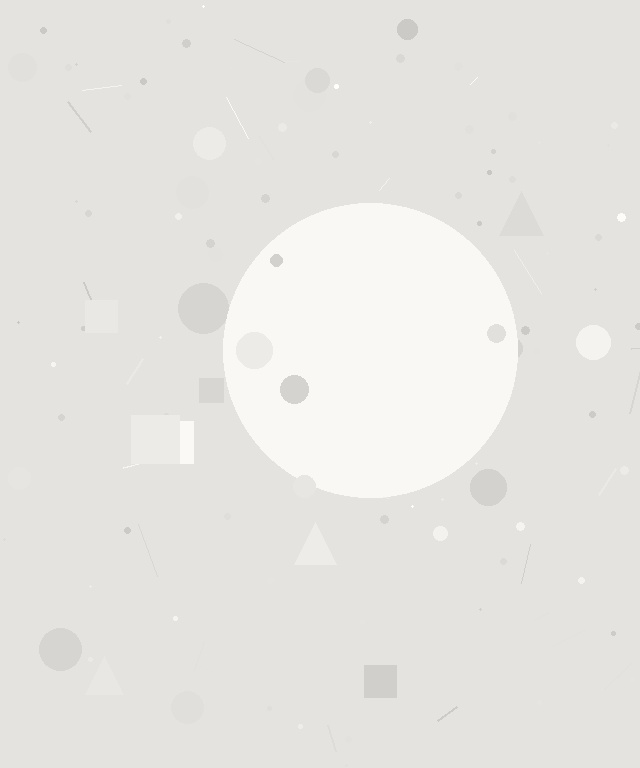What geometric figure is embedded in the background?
A circle is embedded in the background.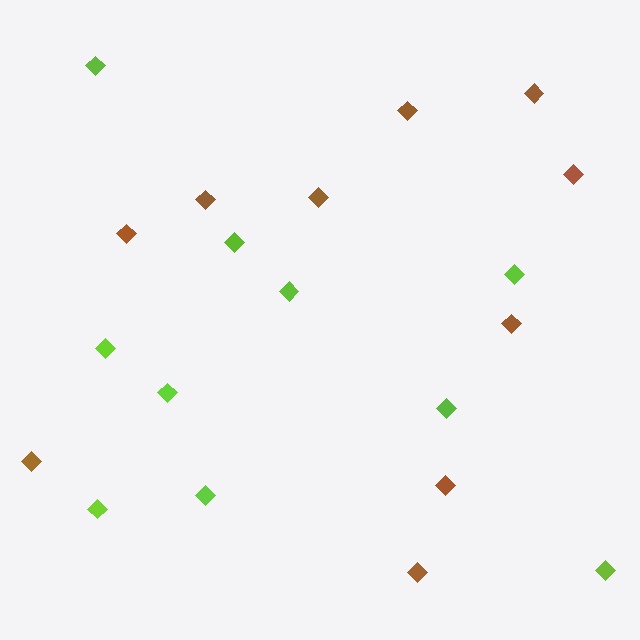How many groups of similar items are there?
There are 2 groups: one group of brown diamonds (10) and one group of lime diamonds (10).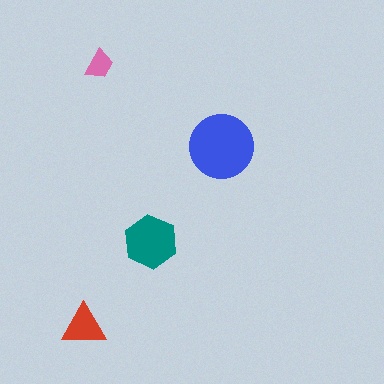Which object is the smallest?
The pink trapezoid.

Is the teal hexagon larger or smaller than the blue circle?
Smaller.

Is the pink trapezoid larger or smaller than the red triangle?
Smaller.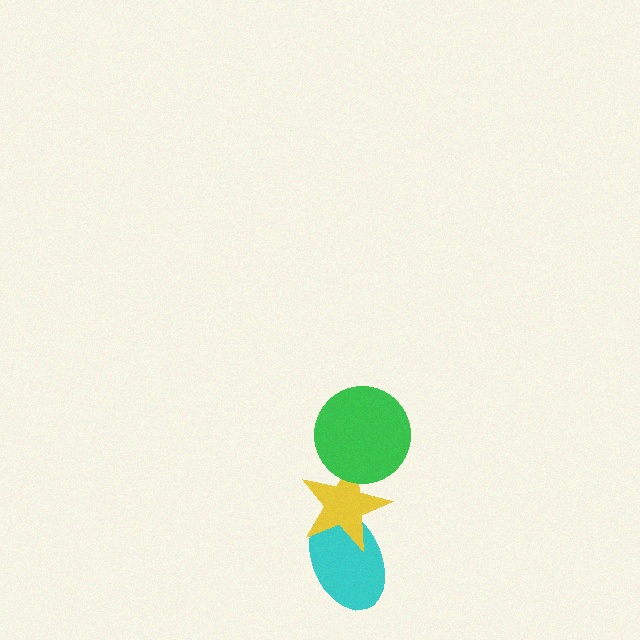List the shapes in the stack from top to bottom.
From top to bottom: the green circle, the yellow star, the cyan ellipse.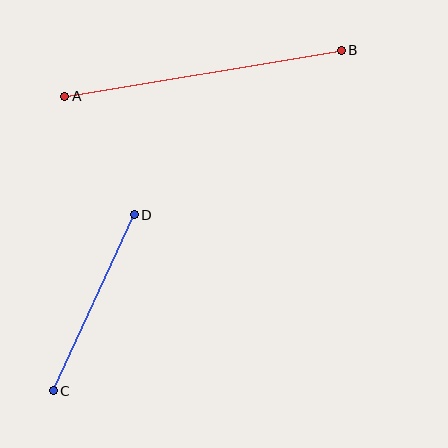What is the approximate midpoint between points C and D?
The midpoint is at approximately (94, 303) pixels.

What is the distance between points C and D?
The distance is approximately 194 pixels.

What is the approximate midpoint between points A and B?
The midpoint is at approximately (203, 73) pixels.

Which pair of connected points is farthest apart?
Points A and B are farthest apart.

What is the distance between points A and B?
The distance is approximately 280 pixels.